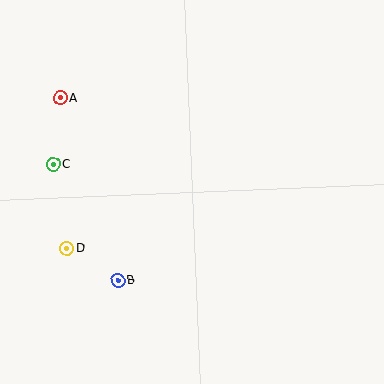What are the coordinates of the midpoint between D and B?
The midpoint between D and B is at (92, 264).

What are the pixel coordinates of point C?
Point C is at (53, 164).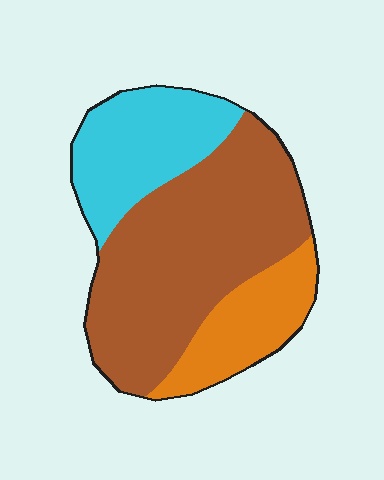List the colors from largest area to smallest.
From largest to smallest: brown, cyan, orange.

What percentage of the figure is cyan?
Cyan covers around 25% of the figure.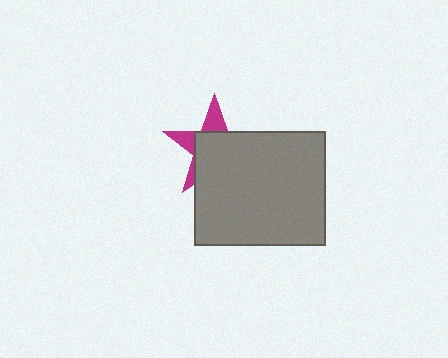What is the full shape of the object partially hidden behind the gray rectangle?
The partially hidden object is a magenta star.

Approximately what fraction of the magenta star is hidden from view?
Roughly 69% of the magenta star is hidden behind the gray rectangle.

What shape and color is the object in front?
The object in front is a gray rectangle.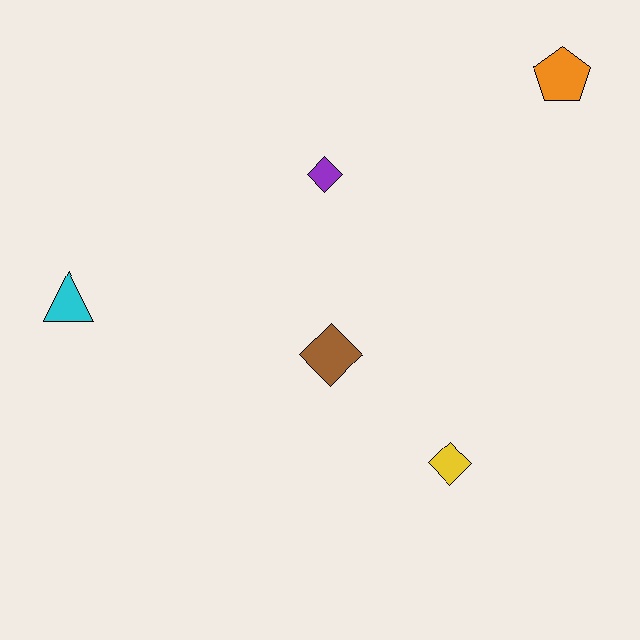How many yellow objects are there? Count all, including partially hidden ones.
There is 1 yellow object.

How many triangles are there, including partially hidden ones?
There is 1 triangle.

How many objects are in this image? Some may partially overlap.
There are 5 objects.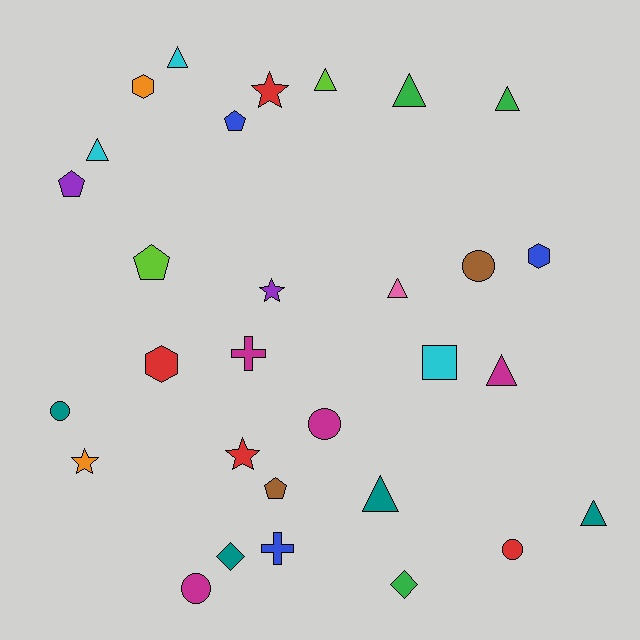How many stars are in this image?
There are 4 stars.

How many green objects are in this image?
There are 3 green objects.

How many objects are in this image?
There are 30 objects.